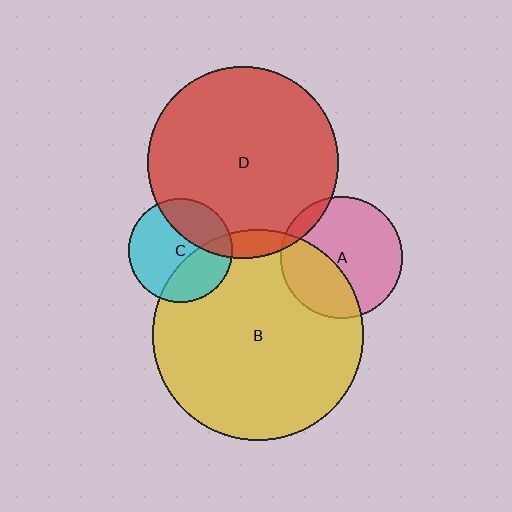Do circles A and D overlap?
Yes.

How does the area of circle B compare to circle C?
Approximately 4.1 times.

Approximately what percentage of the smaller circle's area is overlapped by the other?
Approximately 10%.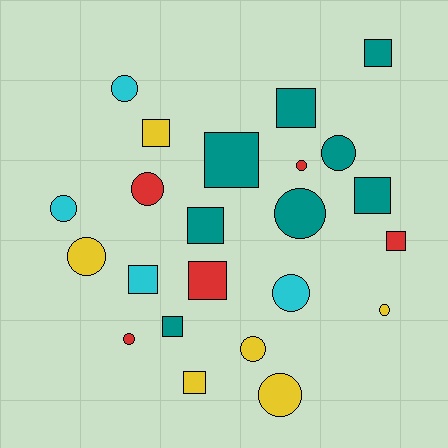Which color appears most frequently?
Teal, with 8 objects.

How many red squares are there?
There are 2 red squares.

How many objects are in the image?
There are 23 objects.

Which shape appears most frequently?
Circle, with 12 objects.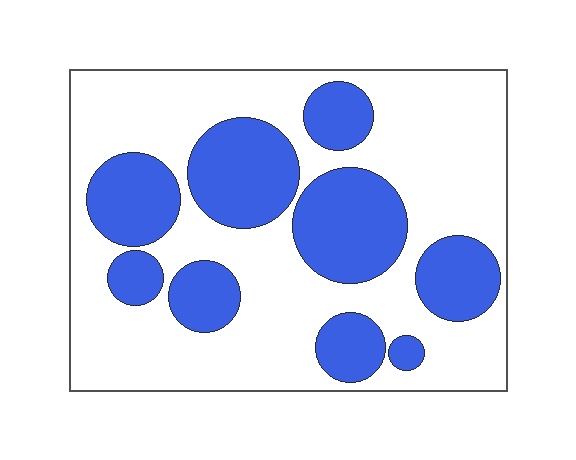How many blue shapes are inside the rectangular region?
9.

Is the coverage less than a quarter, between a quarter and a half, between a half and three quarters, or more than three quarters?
Between a quarter and a half.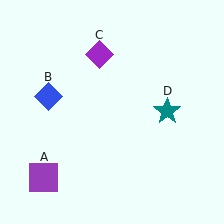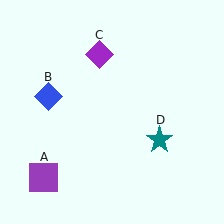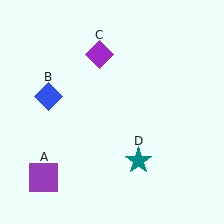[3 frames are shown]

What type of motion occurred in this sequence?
The teal star (object D) rotated clockwise around the center of the scene.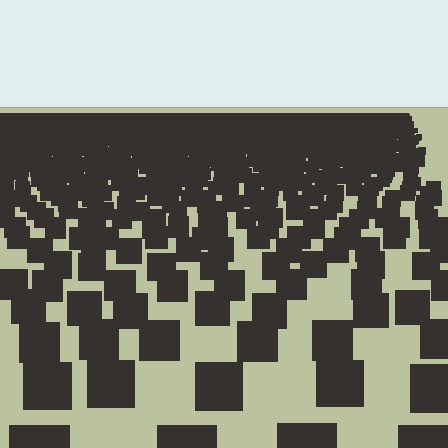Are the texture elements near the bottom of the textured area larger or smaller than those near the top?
Larger. Near the bottom, elements are closer to the viewer and appear at a bigger on-screen size.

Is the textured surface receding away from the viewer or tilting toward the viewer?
The surface is receding away from the viewer. Texture elements get smaller and denser toward the top.